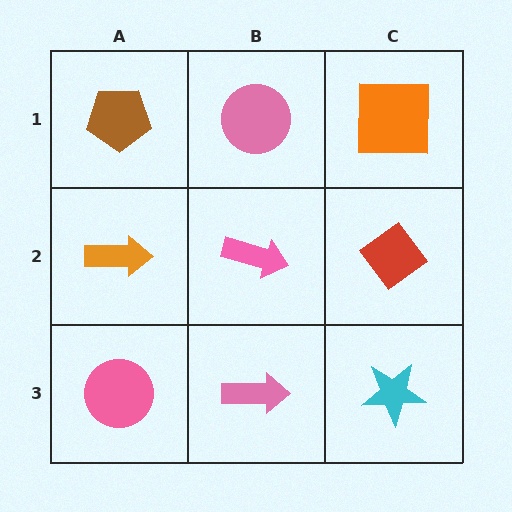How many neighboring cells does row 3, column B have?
3.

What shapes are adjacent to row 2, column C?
An orange square (row 1, column C), a cyan star (row 3, column C), a pink arrow (row 2, column B).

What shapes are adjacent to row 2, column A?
A brown pentagon (row 1, column A), a pink circle (row 3, column A), a pink arrow (row 2, column B).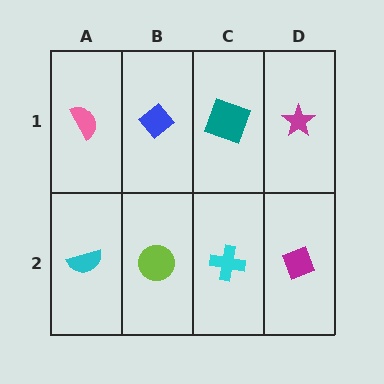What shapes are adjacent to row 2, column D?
A magenta star (row 1, column D), a cyan cross (row 2, column C).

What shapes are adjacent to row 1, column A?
A cyan semicircle (row 2, column A), a blue diamond (row 1, column B).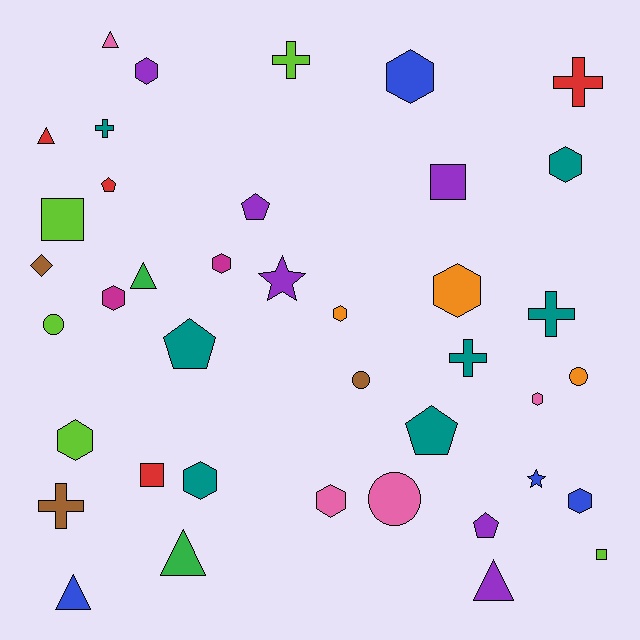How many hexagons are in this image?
There are 12 hexagons.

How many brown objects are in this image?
There are 3 brown objects.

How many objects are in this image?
There are 40 objects.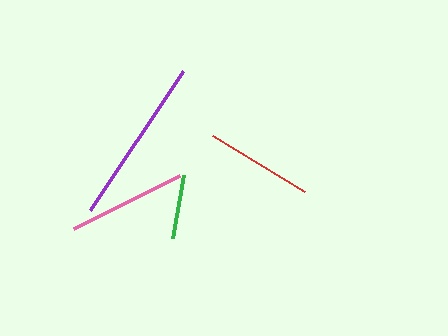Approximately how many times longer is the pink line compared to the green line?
The pink line is approximately 1.9 times the length of the green line.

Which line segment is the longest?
The purple line is the longest at approximately 167 pixels.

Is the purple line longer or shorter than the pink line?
The purple line is longer than the pink line.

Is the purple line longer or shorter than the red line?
The purple line is longer than the red line.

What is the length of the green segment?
The green segment is approximately 63 pixels long.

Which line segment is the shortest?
The green line is the shortest at approximately 63 pixels.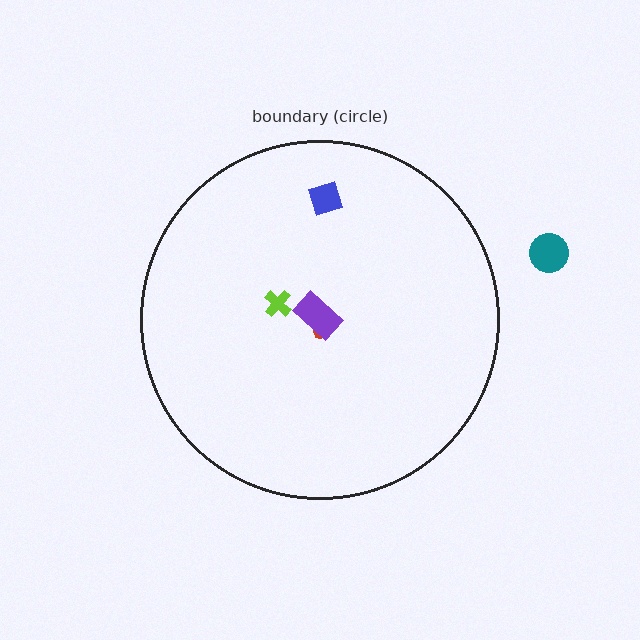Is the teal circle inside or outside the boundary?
Outside.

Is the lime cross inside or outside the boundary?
Inside.